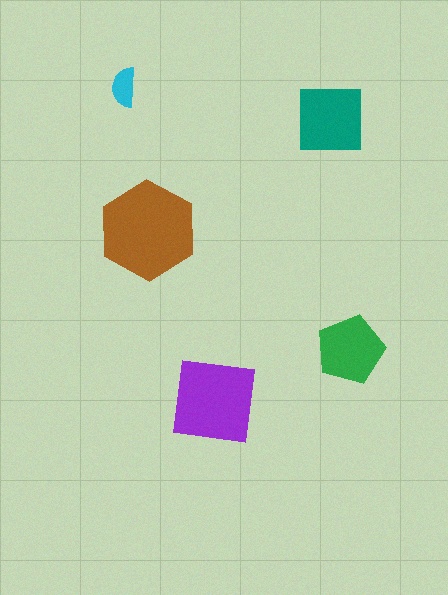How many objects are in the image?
There are 5 objects in the image.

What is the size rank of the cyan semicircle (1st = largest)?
5th.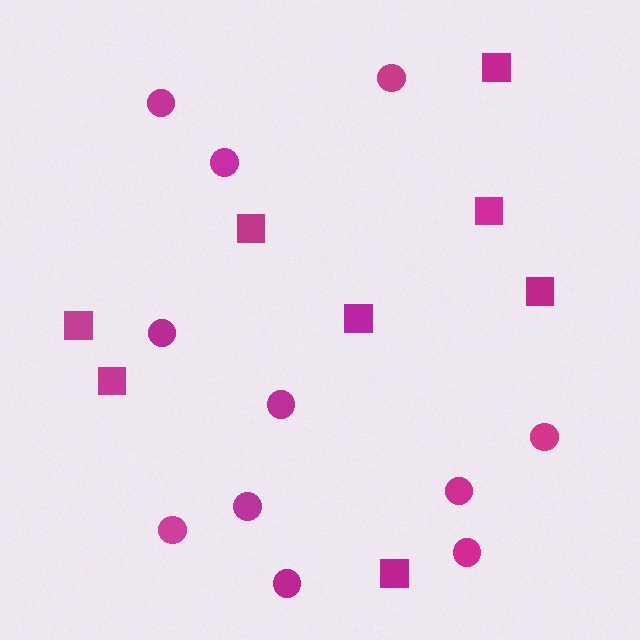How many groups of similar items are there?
There are 2 groups: one group of circles (11) and one group of squares (8).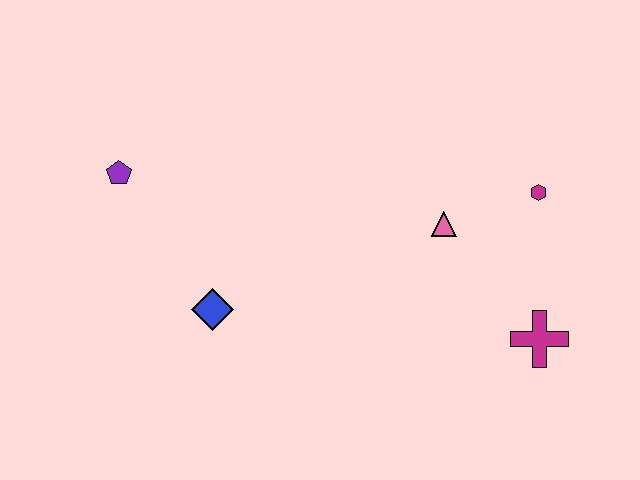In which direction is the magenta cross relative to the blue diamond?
The magenta cross is to the right of the blue diamond.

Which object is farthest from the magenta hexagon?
The purple pentagon is farthest from the magenta hexagon.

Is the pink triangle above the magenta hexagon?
No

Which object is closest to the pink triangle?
The magenta hexagon is closest to the pink triangle.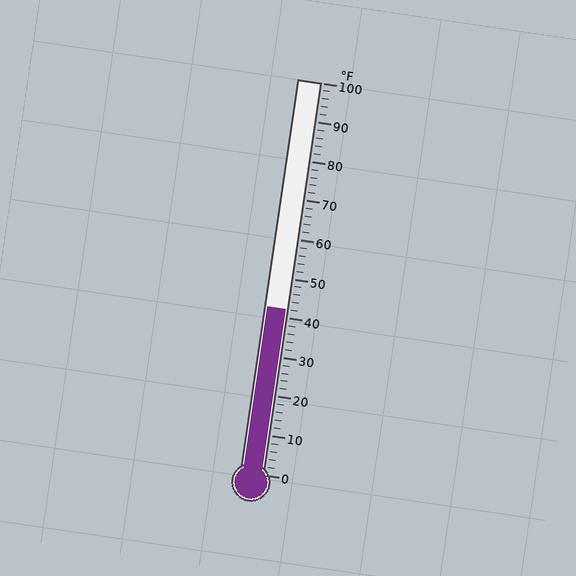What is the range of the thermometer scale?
The thermometer scale ranges from 0°F to 100°F.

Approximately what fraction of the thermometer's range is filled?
The thermometer is filled to approximately 40% of its range.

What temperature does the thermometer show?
The thermometer shows approximately 42°F.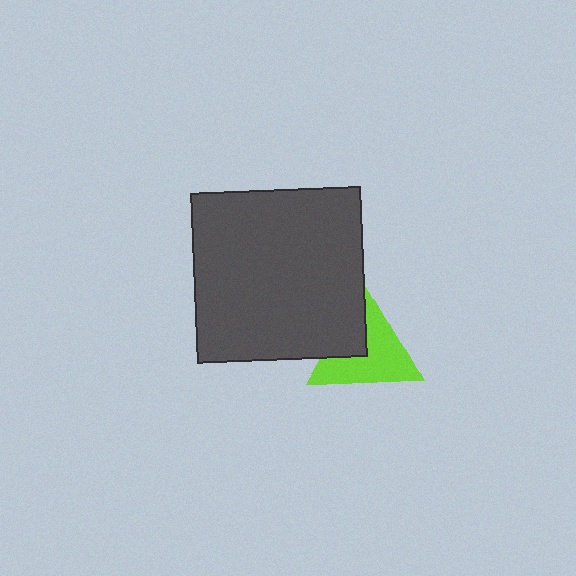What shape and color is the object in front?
The object in front is a dark gray square.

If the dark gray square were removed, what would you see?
You would see the complete lime triangle.